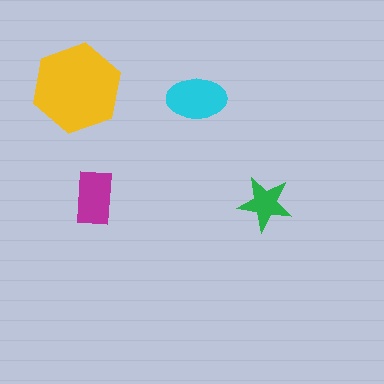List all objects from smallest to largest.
The green star, the magenta rectangle, the cyan ellipse, the yellow hexagon.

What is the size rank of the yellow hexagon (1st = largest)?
1st.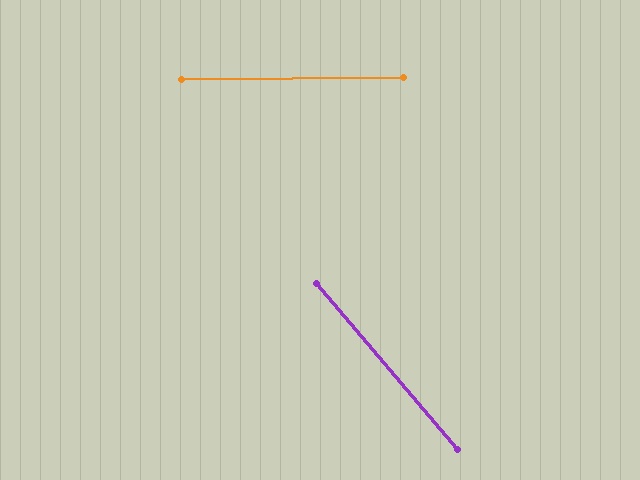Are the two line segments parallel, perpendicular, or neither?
Neither parallel nor perpendicular — they differ by about 50°.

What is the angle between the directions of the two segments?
Approximately 50 degrees.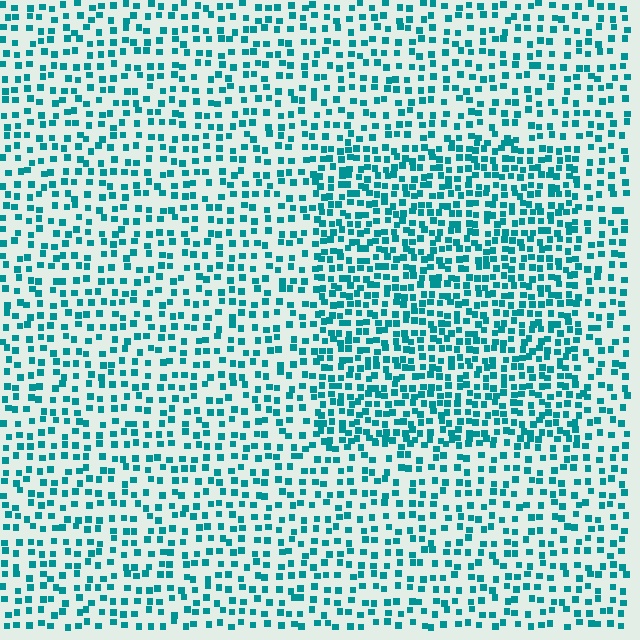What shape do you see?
I see a rectangle.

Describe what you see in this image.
The image contains small teal elements arranged at two different densities. A rectangle-shaped region is visible where the elements are more densely packed than the surrounding area.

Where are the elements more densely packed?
The elements are more densely packed inside the rectangle boundary.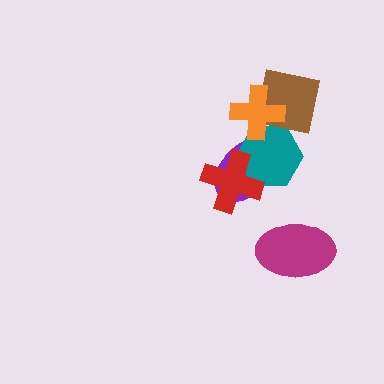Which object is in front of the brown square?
The orange cross is in front of the brown square.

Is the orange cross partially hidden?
No, no other shape covers it.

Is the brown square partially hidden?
Yes, it is partially covered by another shape.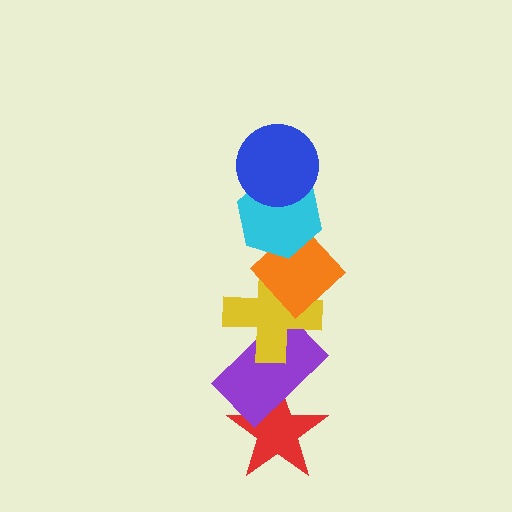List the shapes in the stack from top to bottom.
From top to bottom: the blue circle, the cyan hexagon, the orange diamond, the yellow cross, the purple rectangle, the red star.